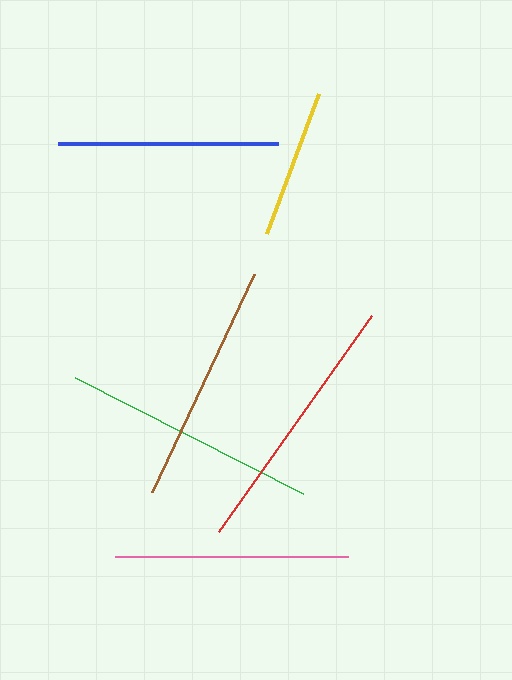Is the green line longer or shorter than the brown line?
The green line is longer than the brown line.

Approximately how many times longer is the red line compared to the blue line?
The red line is approximately 1.2 times the length of the blue line.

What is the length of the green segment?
The green segment is approximately 256 pixels long.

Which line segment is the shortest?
The yellow line is the shortest at approximately 149 pixels.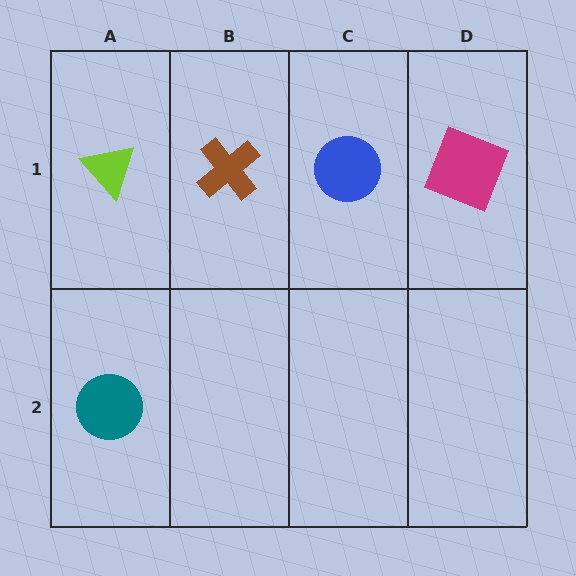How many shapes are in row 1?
4 shapes.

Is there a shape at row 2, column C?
No, that cell is empty.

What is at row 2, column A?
A teal circle.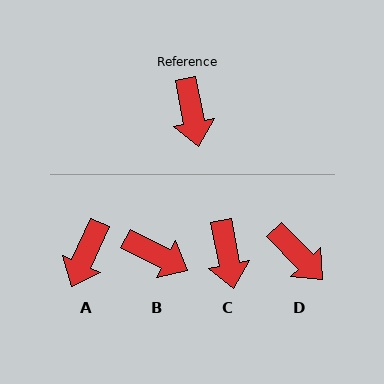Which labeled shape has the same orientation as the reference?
C.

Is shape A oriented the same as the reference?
No, it is off by about 35 degrees.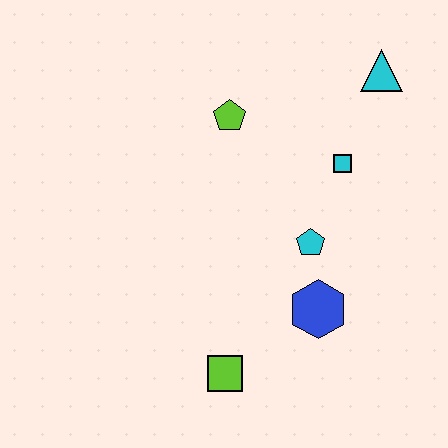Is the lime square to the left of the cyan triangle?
Yes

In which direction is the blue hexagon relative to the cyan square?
The blue hexagon is below the cyan square.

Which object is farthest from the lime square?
The cyan triangle is farthest from the lime square.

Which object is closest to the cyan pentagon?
The blue hexagon is closest to the cyan pentagon.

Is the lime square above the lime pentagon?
No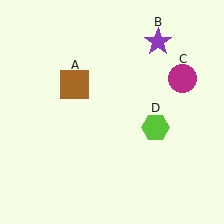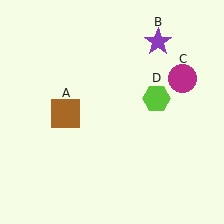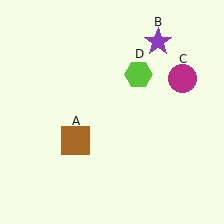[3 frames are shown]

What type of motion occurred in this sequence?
The brown square (object A), lime hexagon (object D) rotated counterclockwise around the center of the scene.